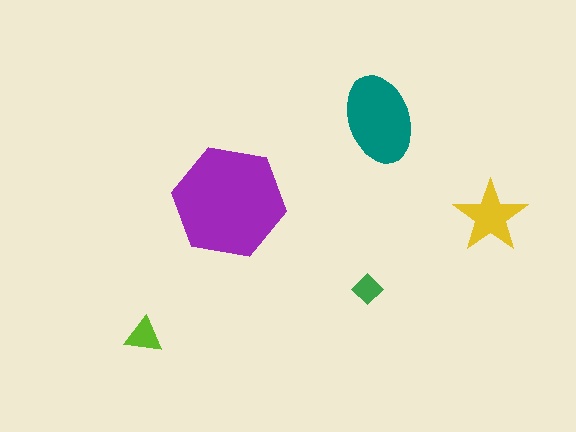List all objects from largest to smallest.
The purple hexagon, the teal ellipse, the yellow star, the lime triangle, the green diamond.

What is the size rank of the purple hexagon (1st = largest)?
1st.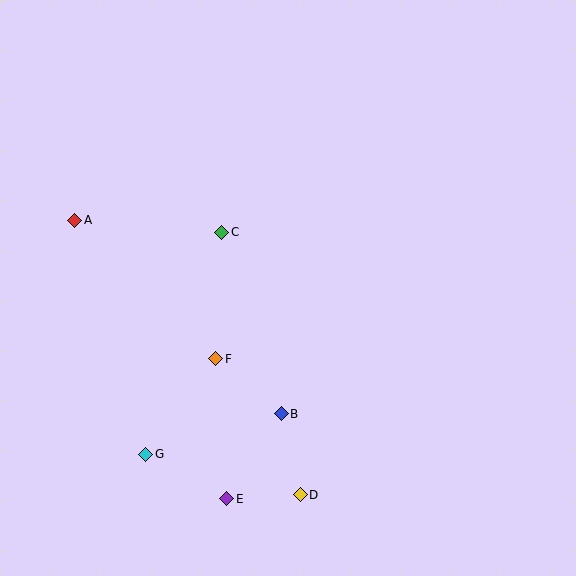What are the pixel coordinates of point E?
Point E is at (227, 499).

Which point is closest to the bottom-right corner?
Point D is closest to the bottom-right corner.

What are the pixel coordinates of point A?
Point A is at (75, 220).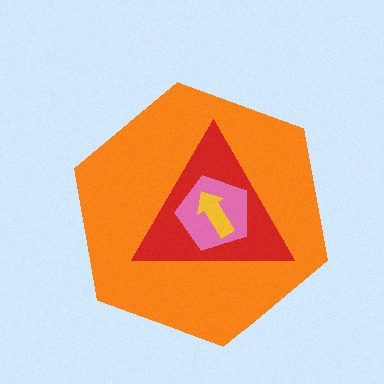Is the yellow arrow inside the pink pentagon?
Yes.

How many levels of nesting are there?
4.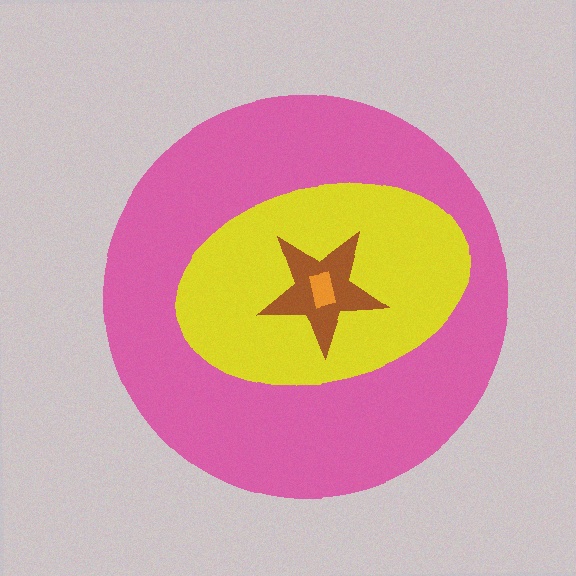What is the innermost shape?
The orange rectangle.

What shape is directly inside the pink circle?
The yellow ellipse.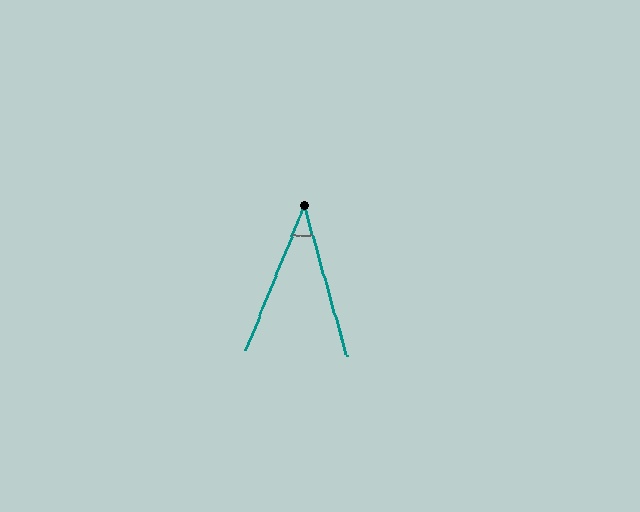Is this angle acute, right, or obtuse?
It is acute.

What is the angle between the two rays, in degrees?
Approximately 38 degrees.